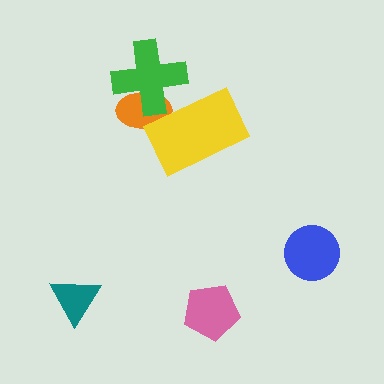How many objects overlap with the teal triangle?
0 objects overlap with the teal triangle.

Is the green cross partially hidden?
Yes, it is partially covered by another shape.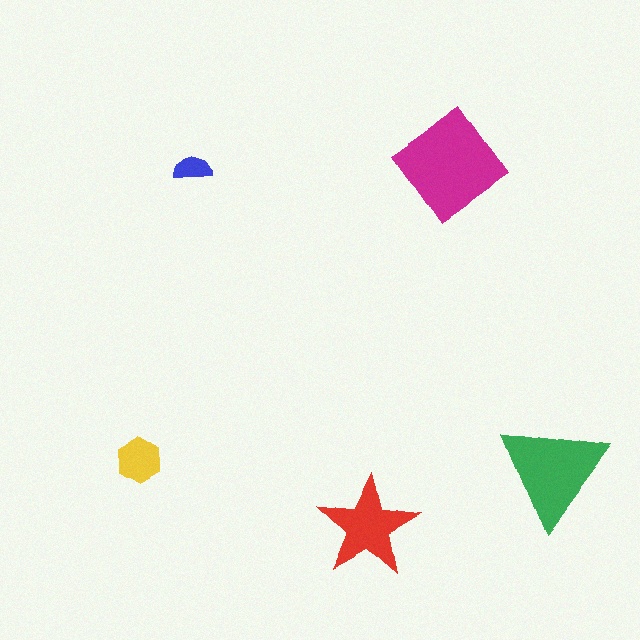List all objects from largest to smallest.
The magenta diamond, the green triangle, the red star, the yellow hexagon, the blue semicircle.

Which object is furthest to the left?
The yellow hexagon is leftmost.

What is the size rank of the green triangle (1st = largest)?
2nd.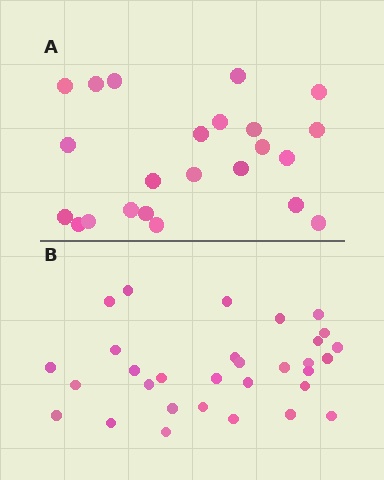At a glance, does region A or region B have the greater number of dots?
Region B (the bottom region) has more dots.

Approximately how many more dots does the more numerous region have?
Region B has roughly 8 or so more dots than region A.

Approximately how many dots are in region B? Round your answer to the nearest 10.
About 30 dots. (The exact count is 31, which rounds to 30.)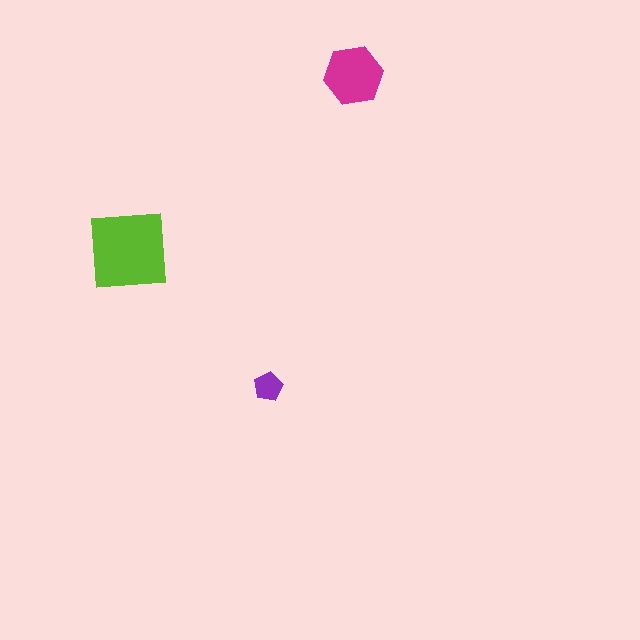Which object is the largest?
The lime square.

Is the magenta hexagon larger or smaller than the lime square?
Smaller.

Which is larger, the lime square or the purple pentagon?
The lime square.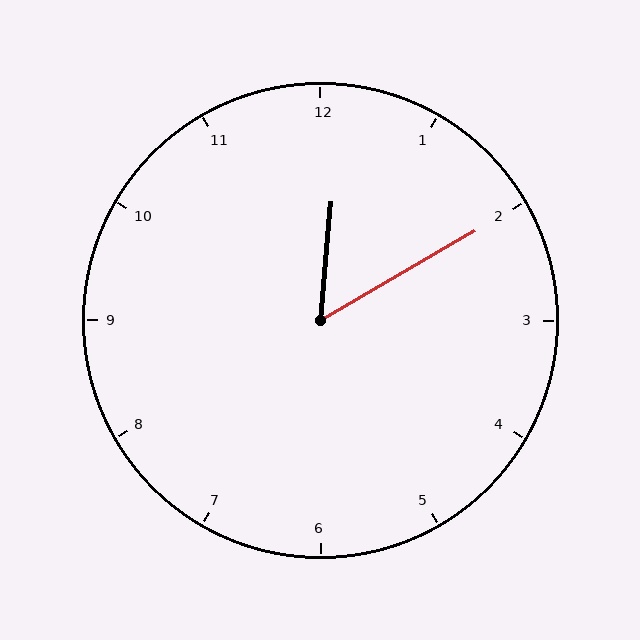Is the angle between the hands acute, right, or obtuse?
It is acute.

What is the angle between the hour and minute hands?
Approximately 55 degrees.